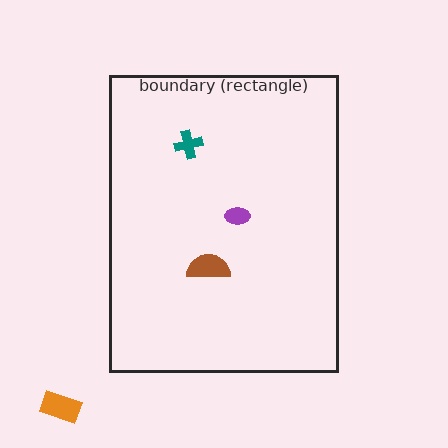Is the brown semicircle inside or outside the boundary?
Inside.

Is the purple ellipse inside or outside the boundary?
Inside.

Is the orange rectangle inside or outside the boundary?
Outside.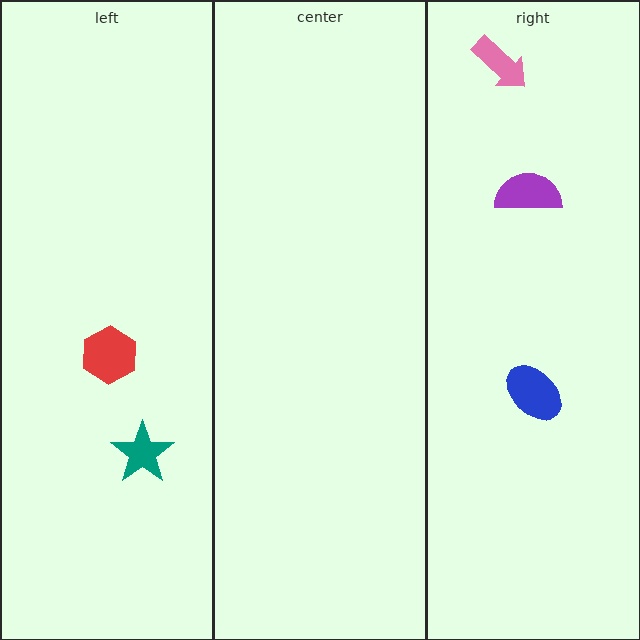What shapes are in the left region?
The teal star, the red hexagon.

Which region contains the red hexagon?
The left region.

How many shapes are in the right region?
3.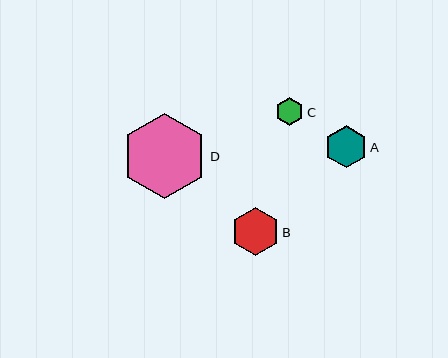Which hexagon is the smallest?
Hexagon C is the smallest with a size of approximately 28 pixels.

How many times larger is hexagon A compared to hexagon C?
Hexagon A is approximately 1.5 times the size of hexagon C.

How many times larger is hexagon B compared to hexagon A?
Hexagon B is approximately 1.1 times the size of hexagon A.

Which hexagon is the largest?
Hexagon D is the largest with a size of approximately 86 pixels.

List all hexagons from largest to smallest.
From largest to smallest: D, B, A, C.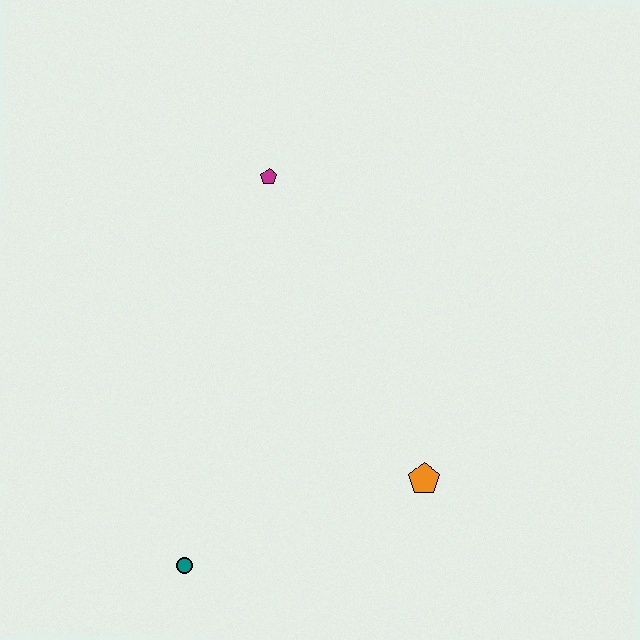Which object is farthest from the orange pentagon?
The magenta pentagon is farthest from the orange pentagon.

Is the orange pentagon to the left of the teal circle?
No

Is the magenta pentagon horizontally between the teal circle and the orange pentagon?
Yes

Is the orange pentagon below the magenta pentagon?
Yes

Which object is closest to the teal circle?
The orange pentagon is closest to the teal circle.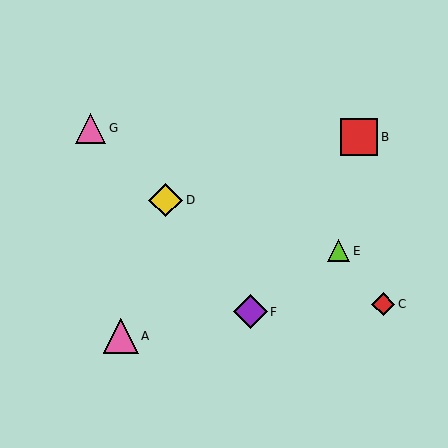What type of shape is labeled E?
Shape E is a lime triangle.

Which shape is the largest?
The red square (labeled B) is the largest.